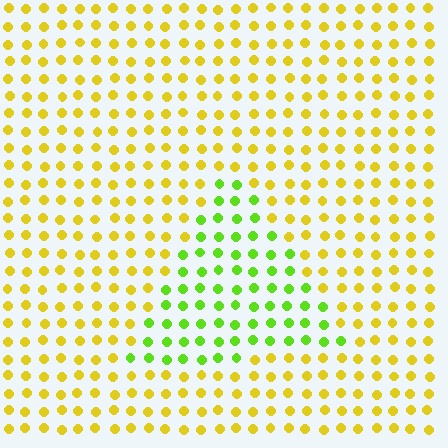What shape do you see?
I see a triangle.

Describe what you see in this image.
The image is filled with small yellow elements in a uniform arrangement. A triangle-shaped region is visible where the elements are tinted to a slightly different hue, forming a subtle color boundary.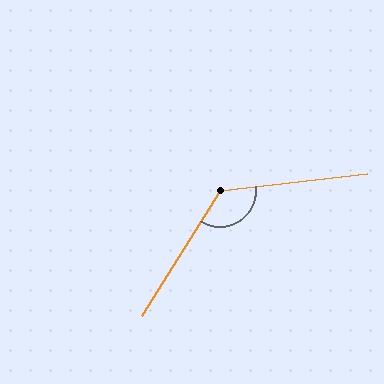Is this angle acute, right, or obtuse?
It is obtuse.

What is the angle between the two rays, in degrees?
Approximately 128 degrees.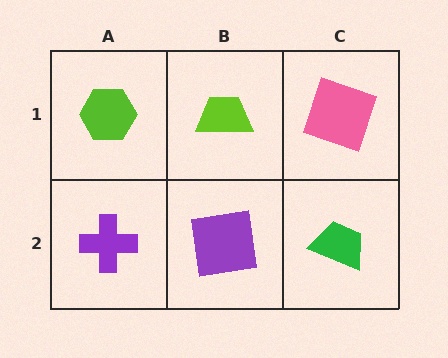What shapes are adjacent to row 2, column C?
A pink square (row 1, column C), a purple square (row 2, column B).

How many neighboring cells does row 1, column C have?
2.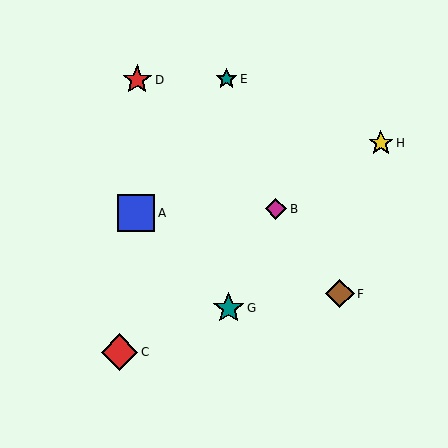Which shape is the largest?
The blue square (labeled A) is the largest.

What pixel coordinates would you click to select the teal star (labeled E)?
Click at (227, 79) to select the teal star E.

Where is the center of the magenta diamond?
The center of the magenta diamond is at (276, 209).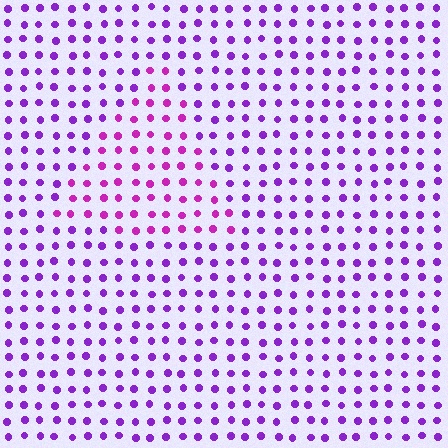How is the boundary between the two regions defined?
The boundary is defined purely by a slight shift in hue (about 29 degrees). Spacing, size, and orientation are identical on both sides.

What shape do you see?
I see a triangle.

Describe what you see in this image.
The image is filled with small purple elements in a uniform arrangement. A triangle-shaped region is visible where the elements are tinted to a slightly different hue, forming a subtle color boundary.